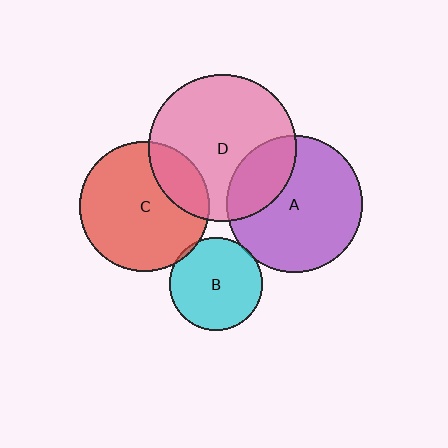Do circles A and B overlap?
Yes.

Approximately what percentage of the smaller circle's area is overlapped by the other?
Approximately 5%.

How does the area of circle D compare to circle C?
Approximately 1.3 times.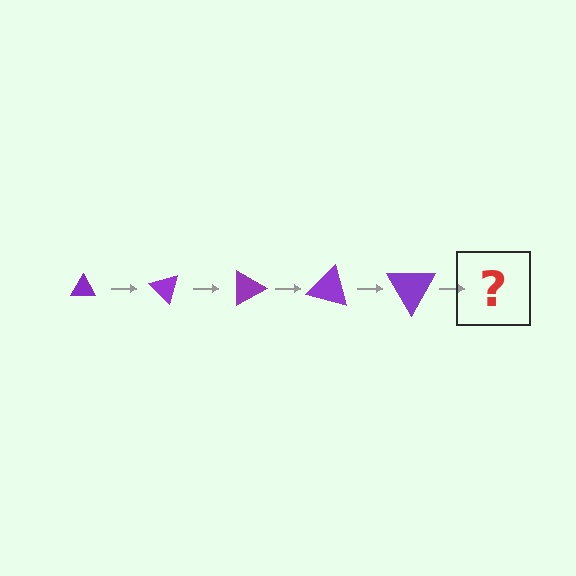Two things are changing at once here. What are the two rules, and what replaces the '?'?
The two rules are that the triangle grows larger each step and it rotates 45 degrees each step. The '?' should be a triangle, larger than the previous one and rotated 225 degrees from the start.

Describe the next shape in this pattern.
It should be a triangle, larger than the previous one and rotated 225 degrees from the start.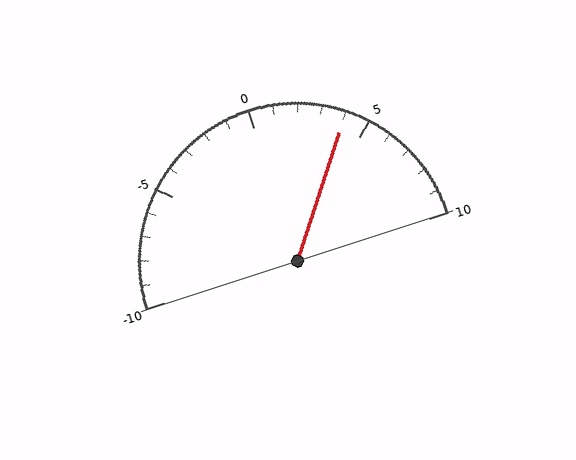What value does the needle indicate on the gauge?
The needle indicates approximately 4.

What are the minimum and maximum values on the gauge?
The gauge ranges from -10 to 10.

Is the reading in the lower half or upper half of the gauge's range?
The reading is in the upper half of the range (-10 to 10).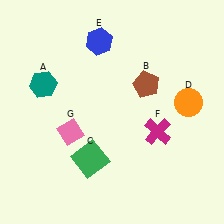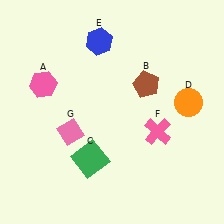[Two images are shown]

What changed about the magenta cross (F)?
In Image 1, F is magenta. In Image 2, it changed to pink.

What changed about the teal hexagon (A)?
In Image 1, A is teal. In Image 2, it changed to pink.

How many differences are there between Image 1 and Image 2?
There are 2 differences between the two images.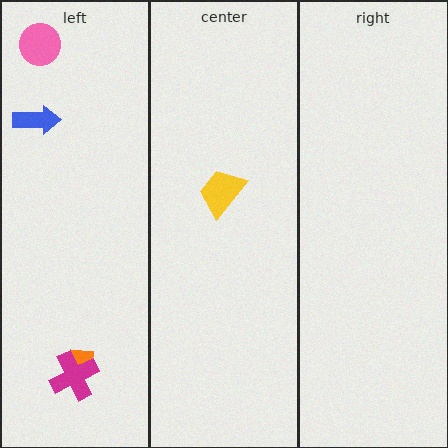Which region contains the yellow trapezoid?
The center region.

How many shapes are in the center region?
1.